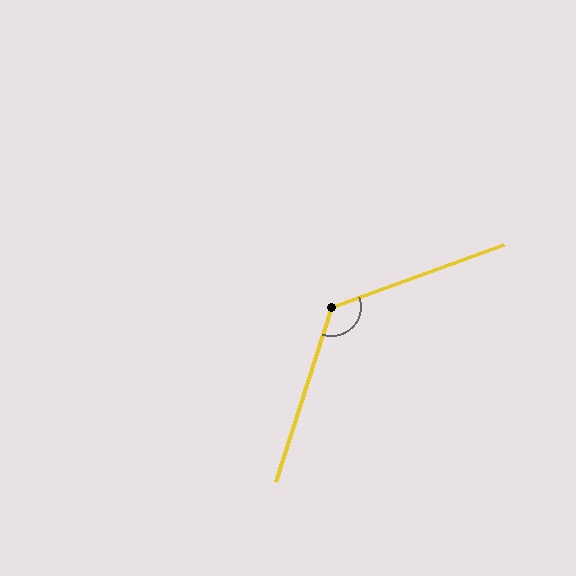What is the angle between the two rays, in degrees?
Approximately 128 degrees.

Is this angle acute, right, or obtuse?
It is obtuse.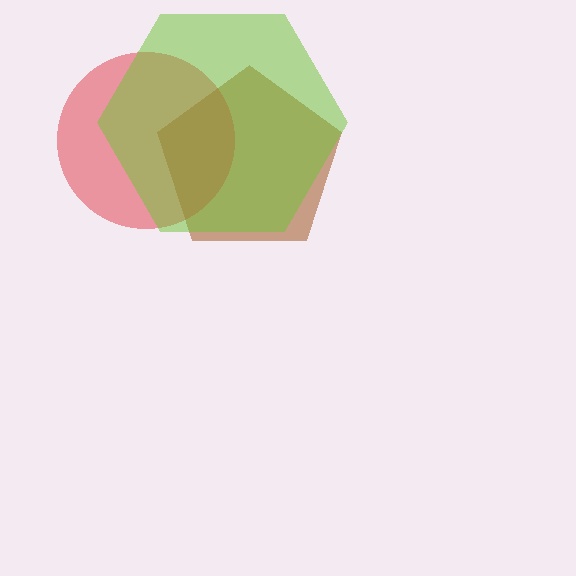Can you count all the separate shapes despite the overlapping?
Yes, there are 3 separate shapes.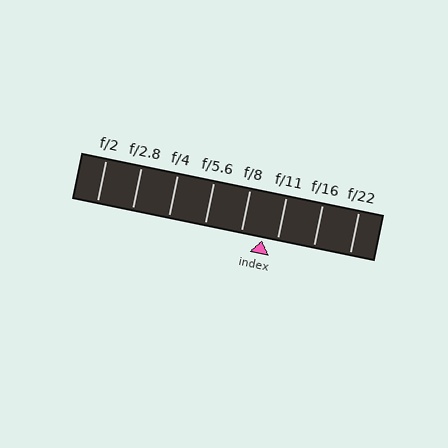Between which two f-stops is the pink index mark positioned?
The index mark is between f/8 and f/11.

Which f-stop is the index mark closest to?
The index mark is closest to f/11.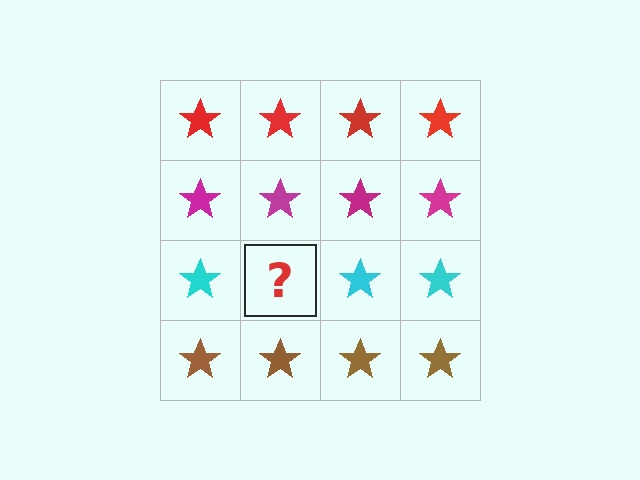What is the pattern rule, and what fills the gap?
The rule is that each row has a consistent color. The gap should be filled with a cyan star.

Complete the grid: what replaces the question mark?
The question mark should be replaced with a cyan star.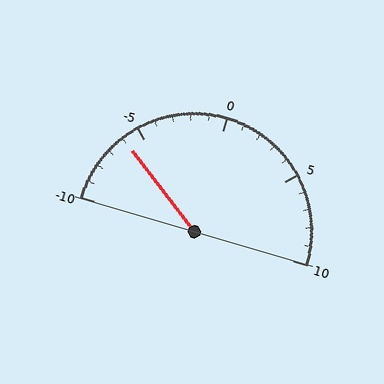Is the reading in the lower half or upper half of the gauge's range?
The reading is in the lower half of the range (-10 to 10).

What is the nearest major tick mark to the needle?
The nearest major tick mark is -5.